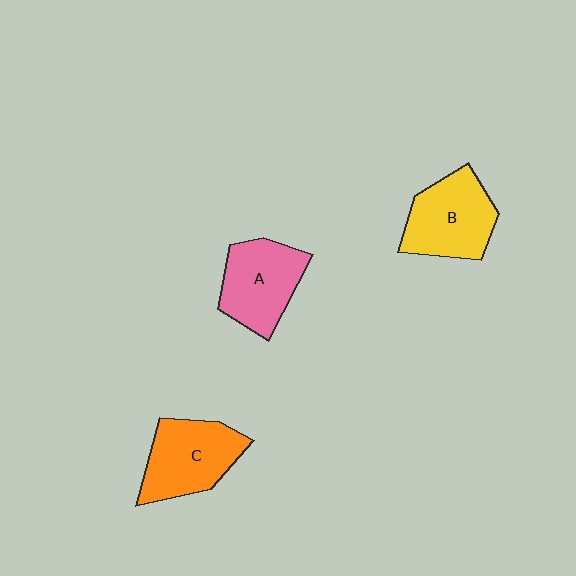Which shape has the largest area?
Shape B (yellow).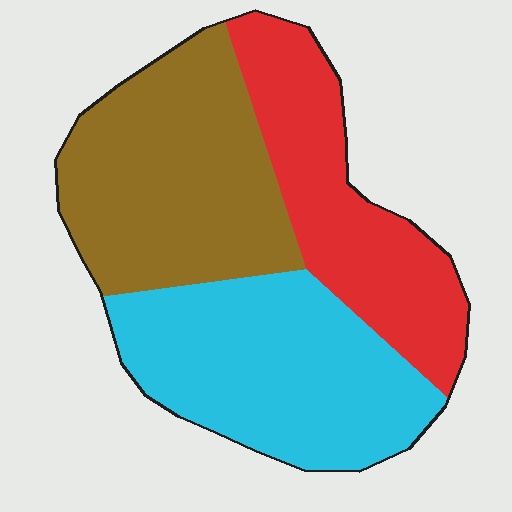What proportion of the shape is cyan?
Cyan takes up about three eighths (3/8) of the shape.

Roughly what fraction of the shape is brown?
Brown takes up about three eighths (3/8) of the shape.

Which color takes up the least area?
Red, at roughly 30%.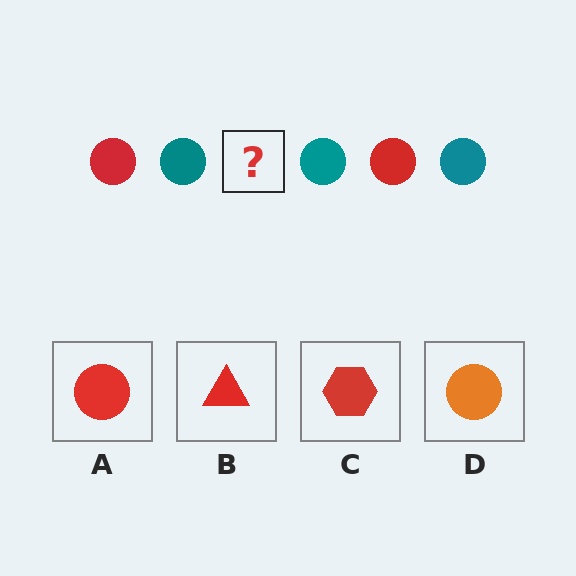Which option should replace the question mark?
Option A.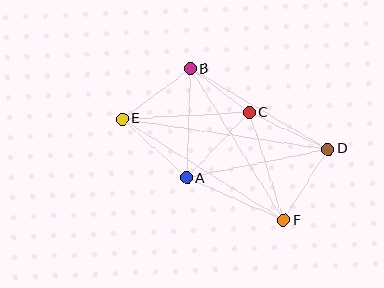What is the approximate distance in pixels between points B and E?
The distance between B and E is approximately 85 pixels.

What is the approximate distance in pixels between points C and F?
The distance between C and F is approximately 113 pixels.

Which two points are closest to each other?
Points B and C are closest to each other.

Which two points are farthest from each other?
Points D and E are farthest from each other.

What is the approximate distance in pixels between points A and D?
The distance between A and D is approximately 145 pixels.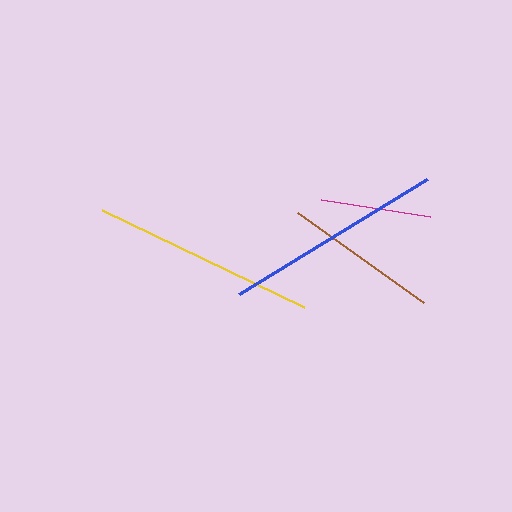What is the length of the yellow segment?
The yellow segment is approximately 224 pixels long.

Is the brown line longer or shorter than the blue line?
The blue line is longer than the brown line.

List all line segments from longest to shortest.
From longest to shortest: yellow, blue, brown, magenta.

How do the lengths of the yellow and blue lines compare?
The yellow and blue lines are approximately the same length.